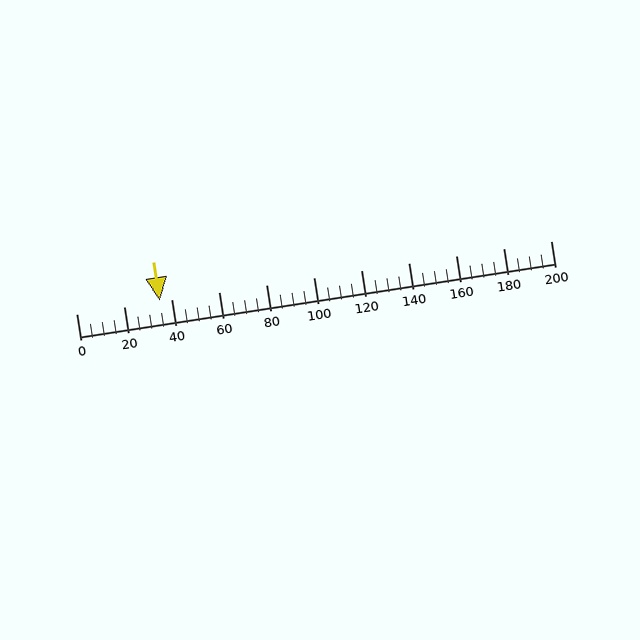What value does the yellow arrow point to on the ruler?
The yellow arrow points to approximately 35.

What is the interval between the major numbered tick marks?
The major tick marks are spaced 20 units apart.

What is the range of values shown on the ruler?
The ruler shows values from 0 to 200.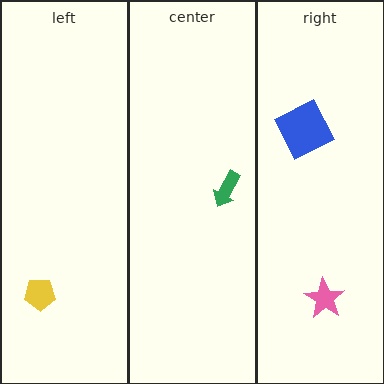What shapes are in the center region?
The green arrow.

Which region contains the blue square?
The right region.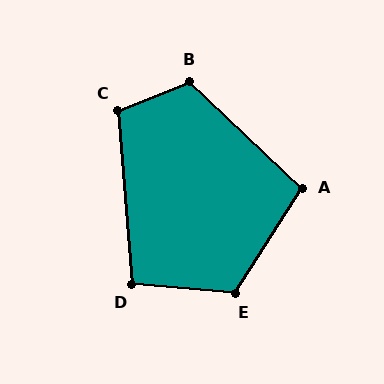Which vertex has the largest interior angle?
E, at approximately 118 degrees.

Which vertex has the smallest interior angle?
D, at approximately 100 degrees.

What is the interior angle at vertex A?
Approximately 101 degrees (obtuse).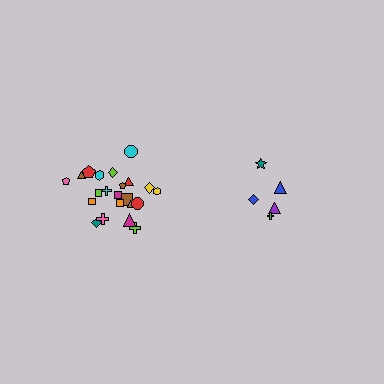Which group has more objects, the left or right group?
The left group.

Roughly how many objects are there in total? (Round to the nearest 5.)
Roughly 25 objects in total.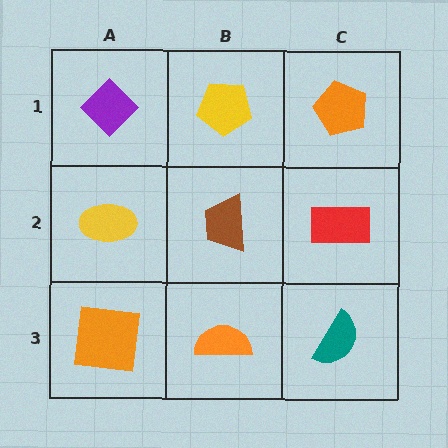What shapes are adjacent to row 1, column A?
A yellow ellipse (row 2, column A), a yellow pentagon (row 1, column B).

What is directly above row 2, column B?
A yellow pentagon.